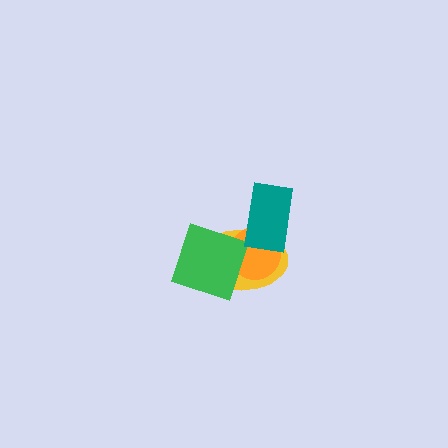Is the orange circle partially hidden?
Yes, it is partially covered by another shape.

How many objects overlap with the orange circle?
3 objects overlap with the orange circle.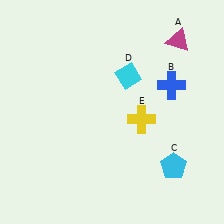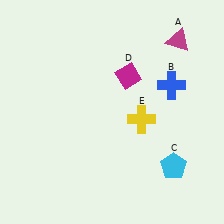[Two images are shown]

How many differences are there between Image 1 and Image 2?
There is 1 difference between the two images.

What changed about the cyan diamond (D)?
In Image 1, D is cyan. In Image 2, it changed to magenta.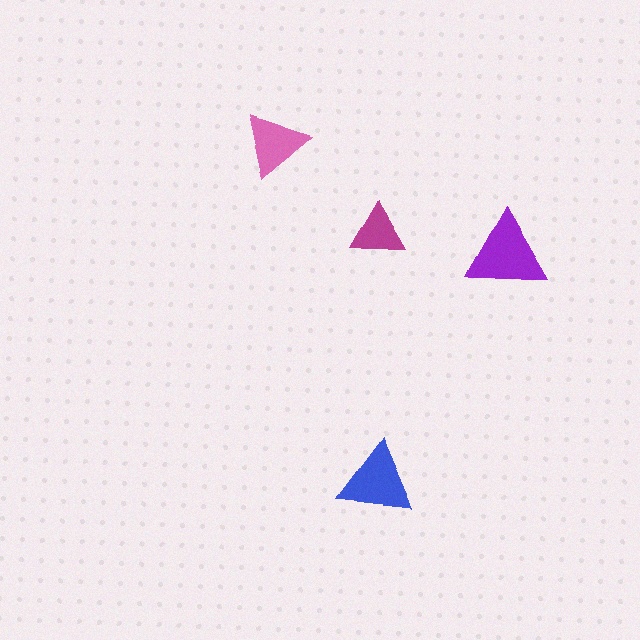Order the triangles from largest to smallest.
the purple one, the blue one, the pink one, the magenta one.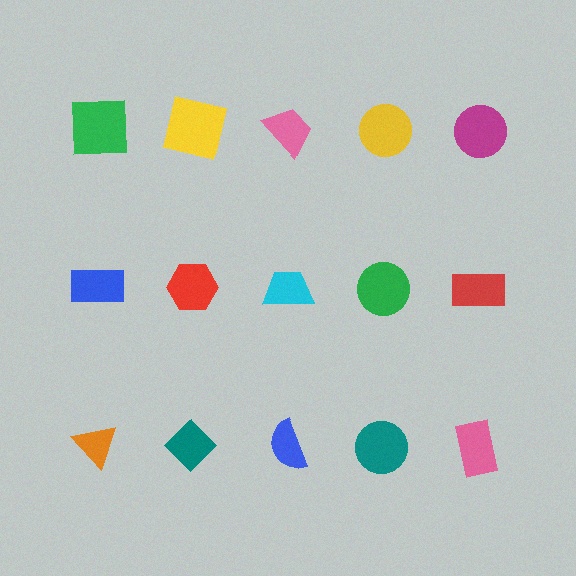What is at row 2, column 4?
A green circle.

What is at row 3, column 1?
An orange triangle.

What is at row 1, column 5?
A magenta circle.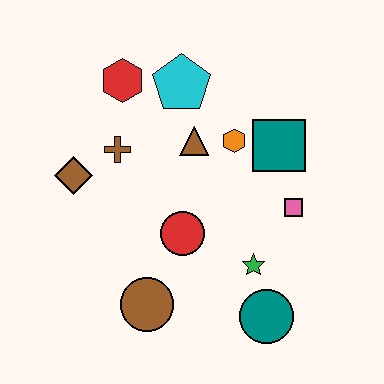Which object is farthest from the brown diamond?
The teal circle is farthest from the brown diamond.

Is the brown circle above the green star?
No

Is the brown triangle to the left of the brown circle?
No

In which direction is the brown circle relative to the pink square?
The brown circle is to the left of the pink square.